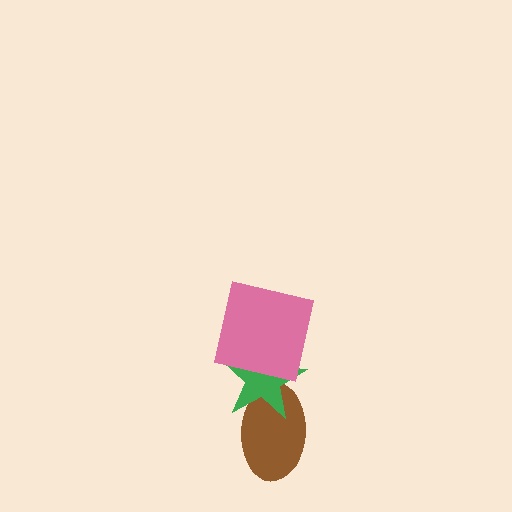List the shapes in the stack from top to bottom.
From top to bottom: the pink square, the green star, the brown ellipse.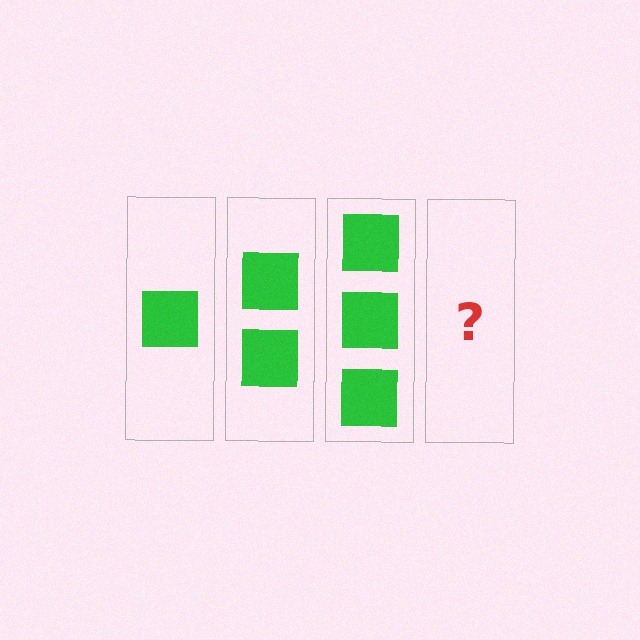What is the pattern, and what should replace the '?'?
The pattern is that each step adds one more square. The '?' should be 4 squares.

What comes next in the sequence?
The next element should be 4 squares.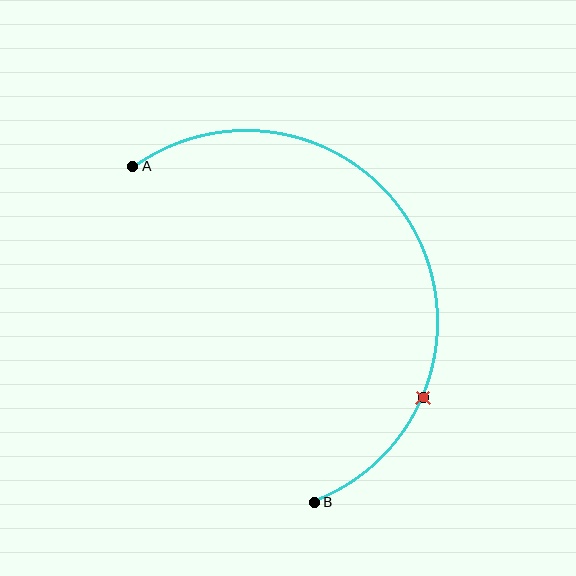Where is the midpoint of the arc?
The arc midpoint is the point on the curve farthest from the straight line joining A and B. It sits to the right of that line.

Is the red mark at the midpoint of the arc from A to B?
No. The red mark lies on the arc but is closer to endpoint B. The arc midpoint would be at the point on the curve equidistant along the arc from both A and B.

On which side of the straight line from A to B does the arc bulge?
The arc bulges to the right of the straight line connecting A and B.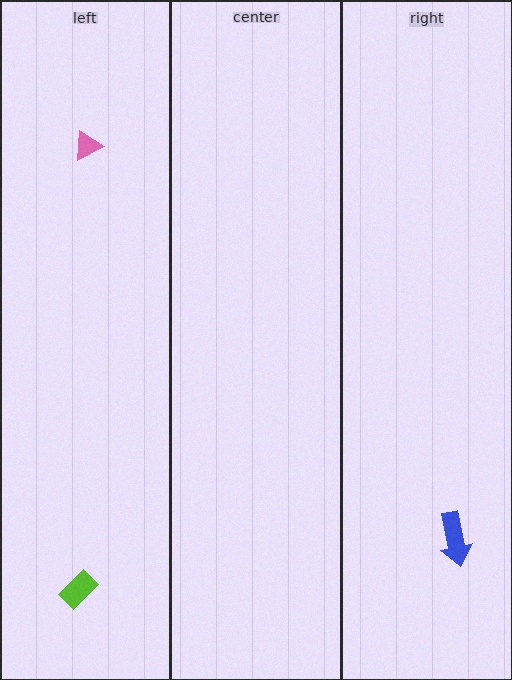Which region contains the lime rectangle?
The left region.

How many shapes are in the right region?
1.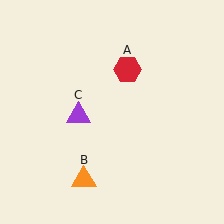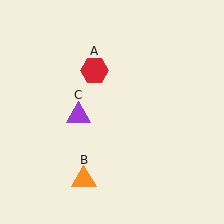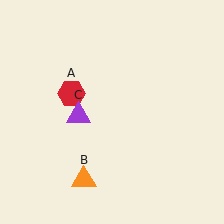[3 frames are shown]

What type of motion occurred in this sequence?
The red hexagon (object A) rotated counterclockwise around the center of the scene.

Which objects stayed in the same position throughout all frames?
Orange triangle (object B) and purple triangle (object C) remained stationary.